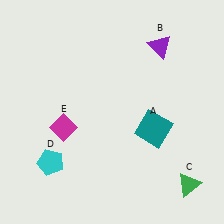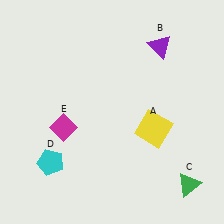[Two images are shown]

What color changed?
The square (A) changed from teal in Image 1 to yellow in Image 2.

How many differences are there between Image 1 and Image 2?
There is 1 difference between the two images.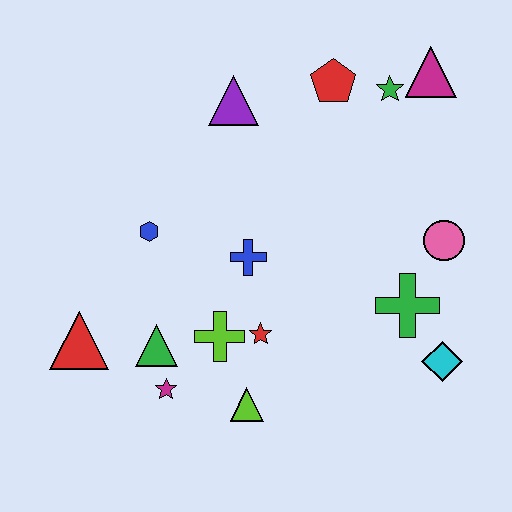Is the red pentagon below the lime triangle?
No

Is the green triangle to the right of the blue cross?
No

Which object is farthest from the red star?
The magenta triangle is farthest from the red star.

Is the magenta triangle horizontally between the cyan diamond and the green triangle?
Yes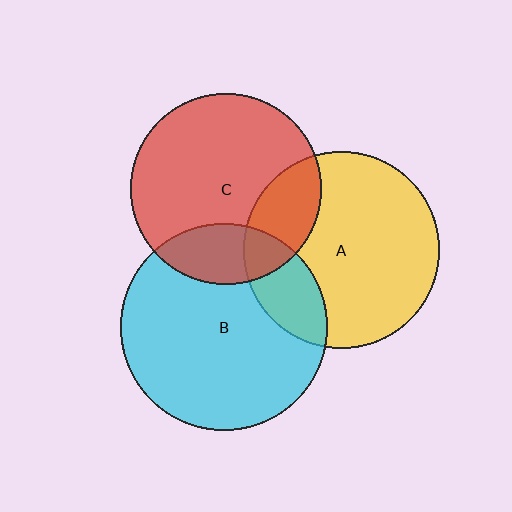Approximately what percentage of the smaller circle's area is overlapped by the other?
Approximately 20%.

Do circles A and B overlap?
Yes.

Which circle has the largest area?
Circle B (cyan).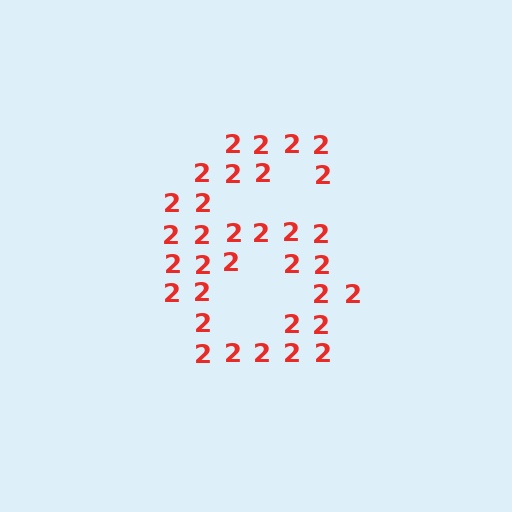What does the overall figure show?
The overall figure shows the digit 6.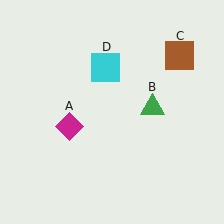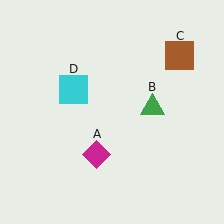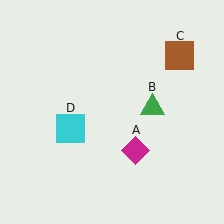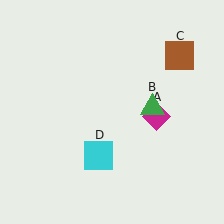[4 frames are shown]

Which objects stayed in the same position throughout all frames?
Green triangle (object B) and brown square (object C) remained stationary.